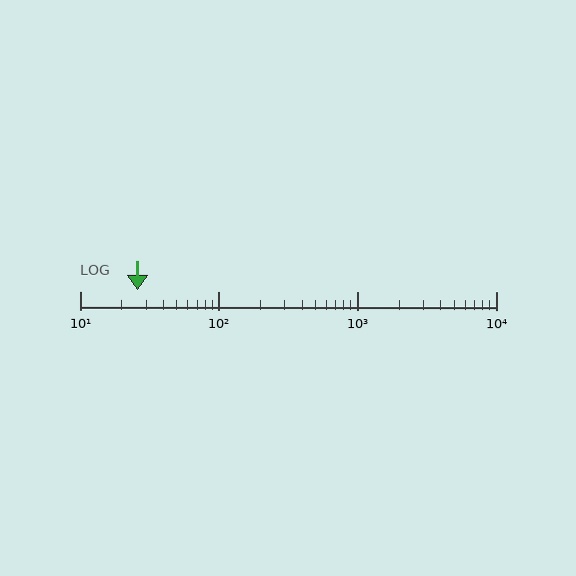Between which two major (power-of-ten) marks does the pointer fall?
The pointer is between 10 and 100.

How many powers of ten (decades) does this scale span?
The scale spans 3 decades, from 10 to 10000.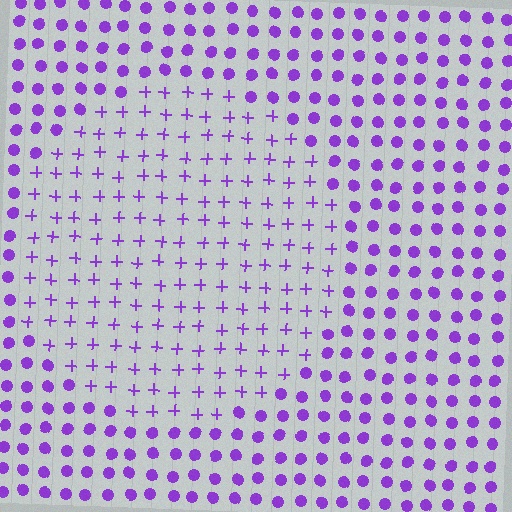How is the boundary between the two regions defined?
The boundary is defined by a change in element shape: plus signs inside vs. circles outside. All elements share the same color and spacing.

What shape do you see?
I see a circle.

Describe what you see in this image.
The image is filled with small purple elements arranged in a uniform grid. A circle-shaped region contains plus signs, while the surrounding area contains circles. The boundary is defined purely by the change in element shape.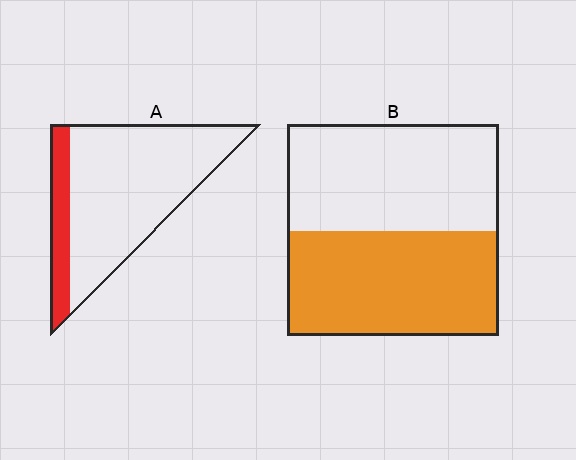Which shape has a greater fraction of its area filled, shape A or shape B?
Shape B.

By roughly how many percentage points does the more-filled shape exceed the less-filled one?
By roughly 30 percentage points (B over A).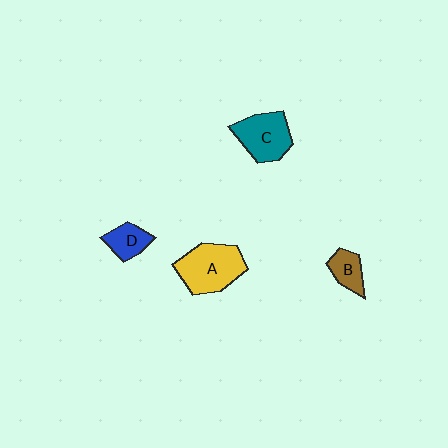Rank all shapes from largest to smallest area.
From largest to smallest: A (yellow), C (teal), D (blue), B (brown).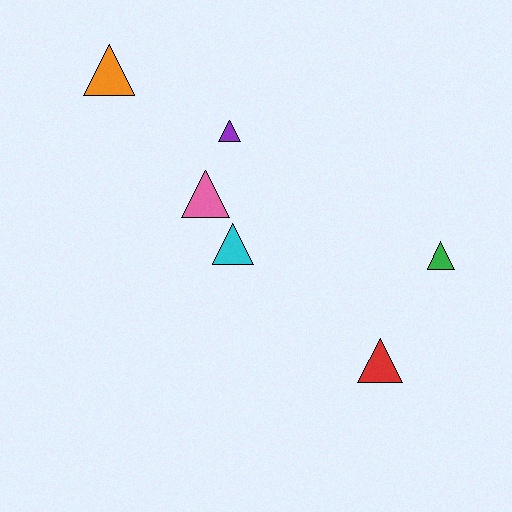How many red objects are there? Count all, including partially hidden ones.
There is 1 red object.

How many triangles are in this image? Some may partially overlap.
There are 6 triangles.